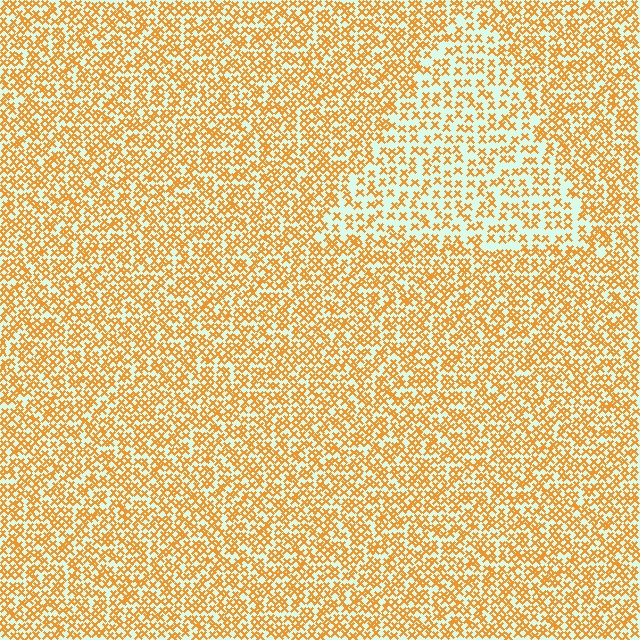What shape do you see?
I see a triangle.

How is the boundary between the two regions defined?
The boundary is defined by a change in element density (approximately 1.8x ratio). All elements are the same color, size, and shape.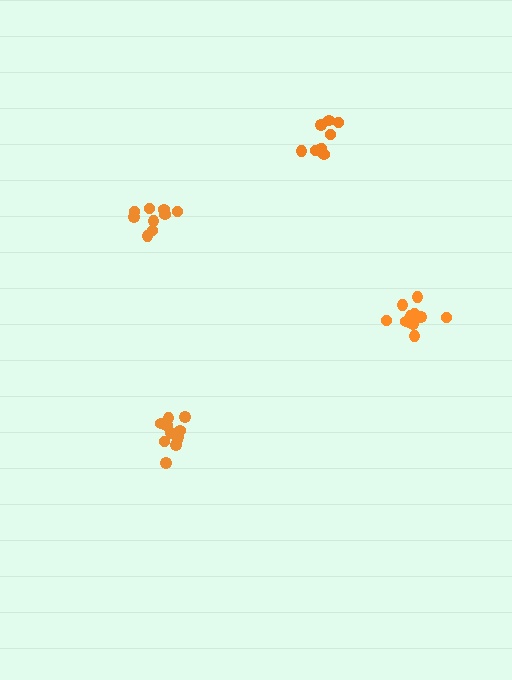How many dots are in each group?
Group 1: 9 dots, Group 2: 12 dots, Group 3: 13 dots, Group 4: 9 dots (43 total).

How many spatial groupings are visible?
There are 4 spatial groupings.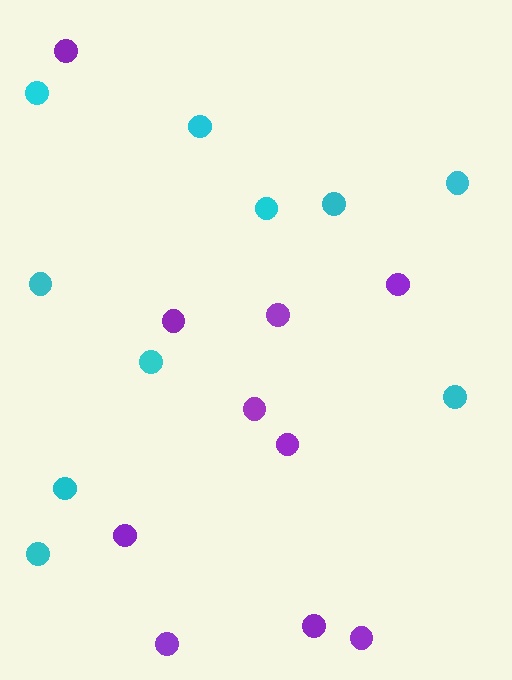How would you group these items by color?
There are 2 groups: one group of purple circles (10) and one group of cyan circles (10).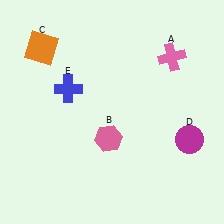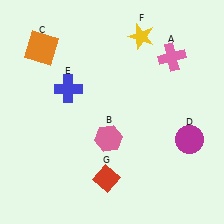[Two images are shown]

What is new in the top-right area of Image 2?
A yellow star (F) was added in the top-right area of Image 2.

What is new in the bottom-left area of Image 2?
A red diamond (G) was added in the bottom-left area of Image 2.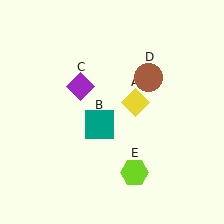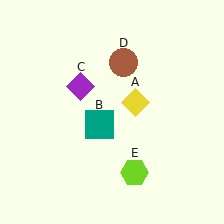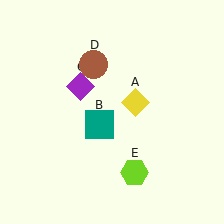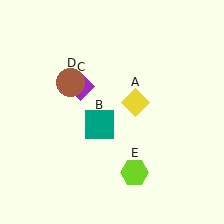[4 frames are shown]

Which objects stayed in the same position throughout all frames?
Yellow diamond (object A) and teal square (object B) and purple diamond (object C) and lime hexagon (object E) remained stationary.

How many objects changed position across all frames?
1 object changed position: brown circle (object D).